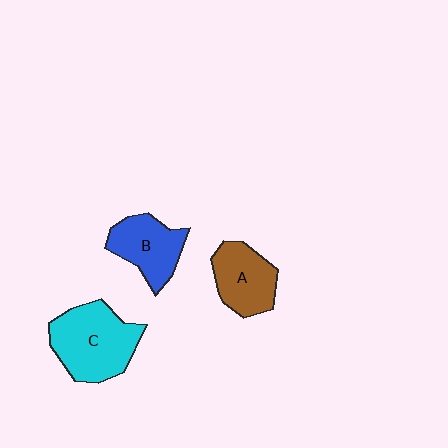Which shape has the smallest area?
Shape A (brown).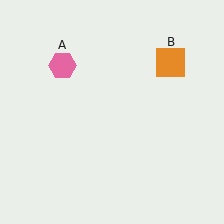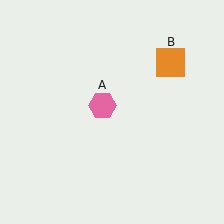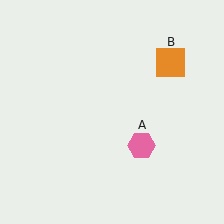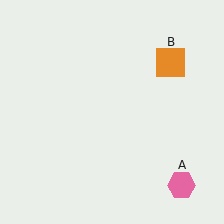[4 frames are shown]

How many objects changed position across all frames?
1 object changed position: pink hexagon (object A).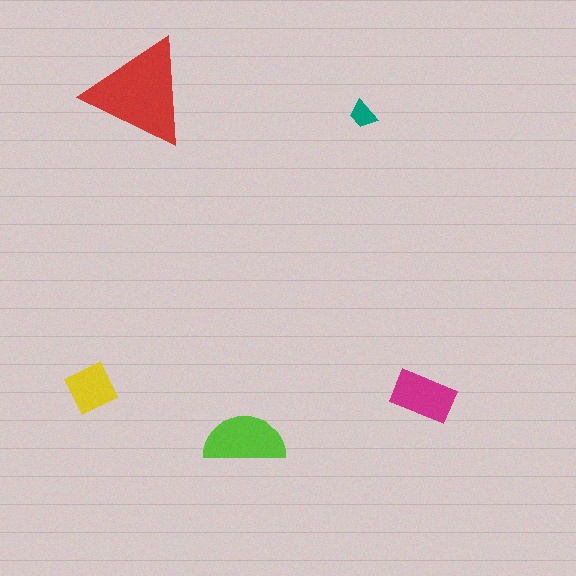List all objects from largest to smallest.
The red triangle, the lime semicircle, the magenta rectangle, the yellow diamond, the teal trapezoid.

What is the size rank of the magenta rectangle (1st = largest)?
3rd.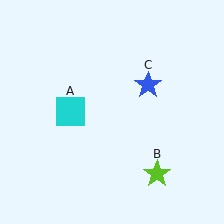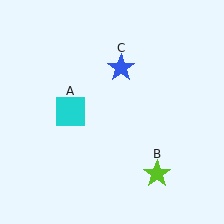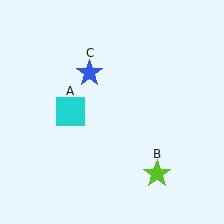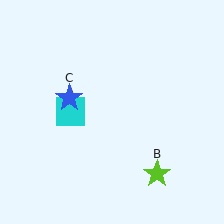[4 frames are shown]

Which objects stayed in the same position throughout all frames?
Cyan square (object A) and lime star (object B) remained stationary.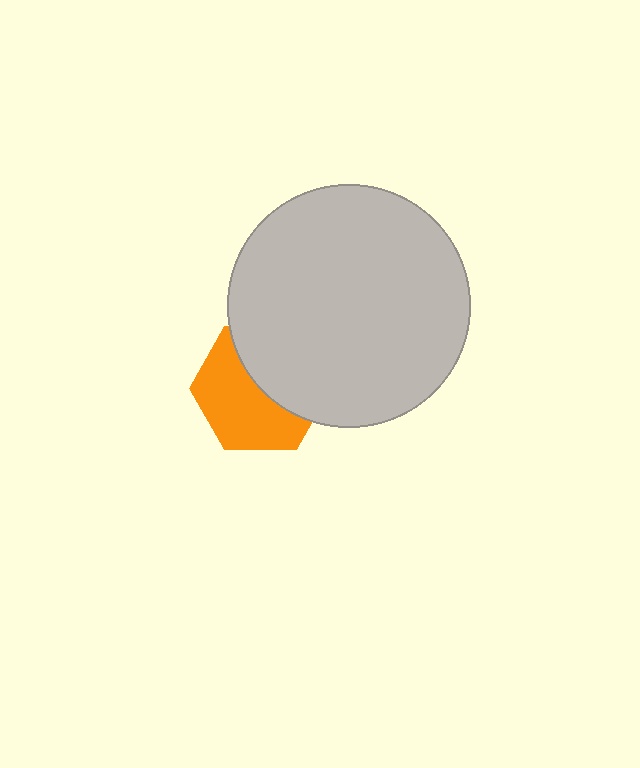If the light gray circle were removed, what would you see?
You would see the complete orange hexagon.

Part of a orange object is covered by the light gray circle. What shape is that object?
It is a hexagon.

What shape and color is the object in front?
The object in front is a light gray circle.